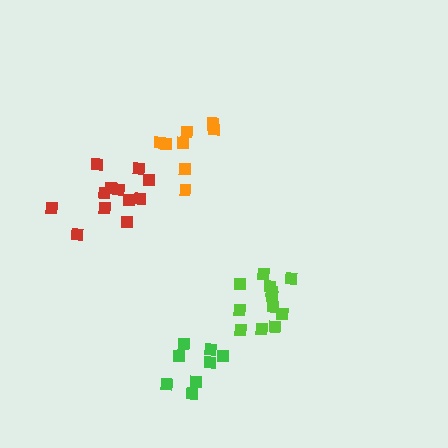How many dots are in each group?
Group 1: 12 dots, Group 2: 12 dots, Group 3: 9 dots, Group 4: 8 dots (41 total).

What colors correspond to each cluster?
The clusters are colored: lime, red, orange, green.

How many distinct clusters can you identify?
There are 4 distinct clusters.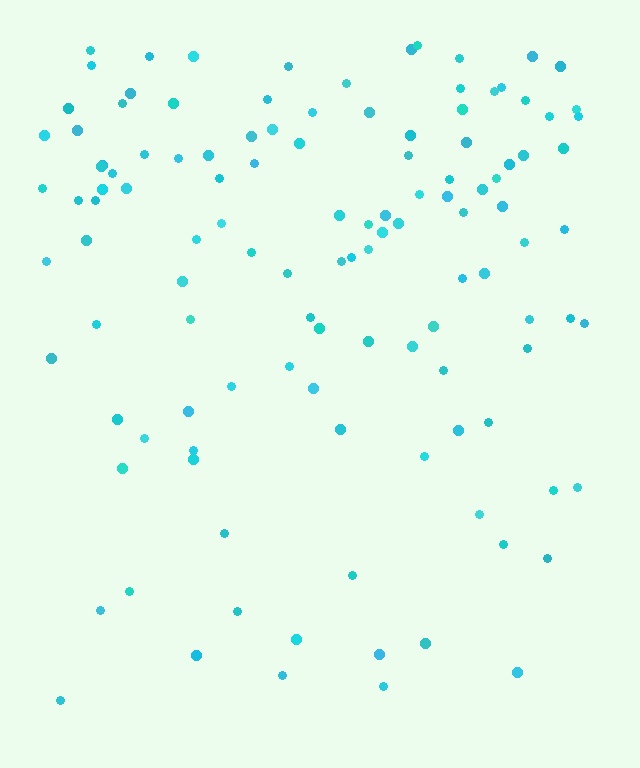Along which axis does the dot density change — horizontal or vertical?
Vertical.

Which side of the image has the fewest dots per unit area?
The bottom.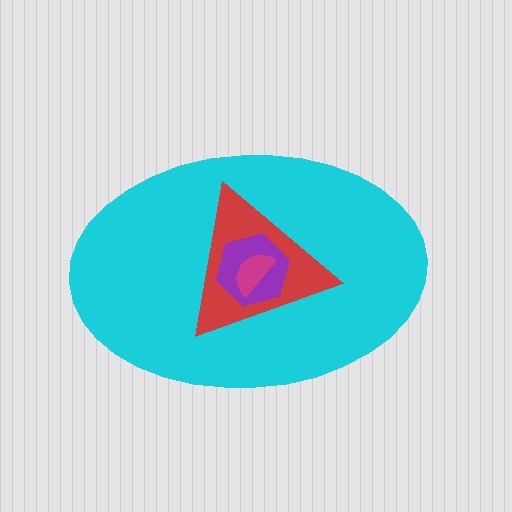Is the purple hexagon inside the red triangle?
Yes.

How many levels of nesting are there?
4.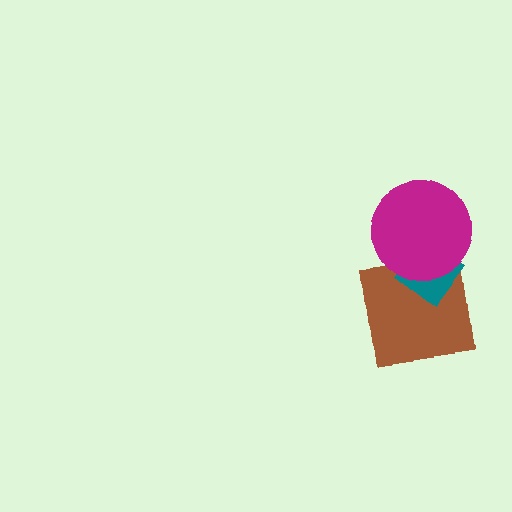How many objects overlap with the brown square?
2 objects overlap with the brown square.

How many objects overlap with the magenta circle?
2 objects overlap with the magenta circle.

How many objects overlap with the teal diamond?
2 objects overlap with the teal diamond.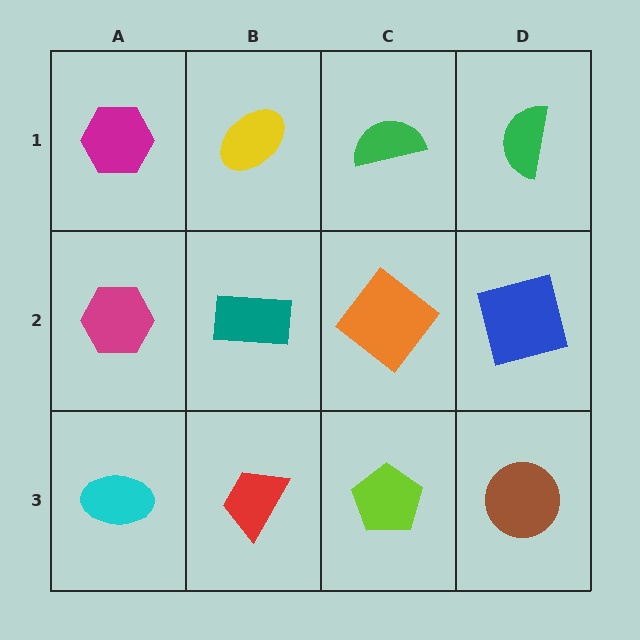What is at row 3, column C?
A lime pentagon.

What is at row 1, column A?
A magenta hexagon.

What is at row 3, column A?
A cyan ellipse.